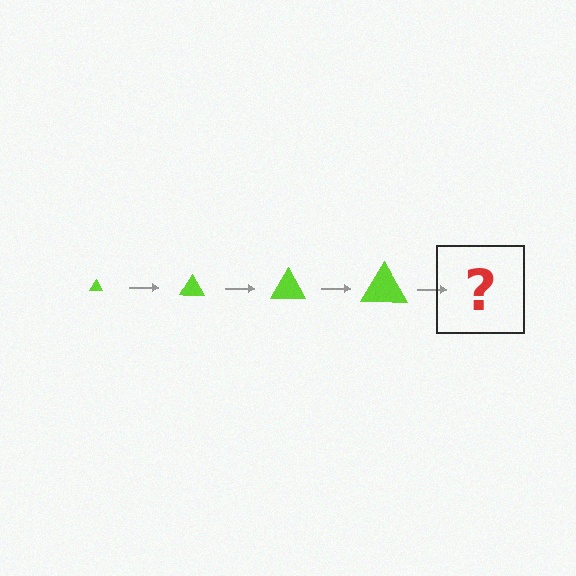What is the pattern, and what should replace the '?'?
The pattern is that the triangle gets progressively larger each step. The '?' should be a lime triangle, larger than the previous one.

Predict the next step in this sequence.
The next step is a lime triangle, larger than the previous one.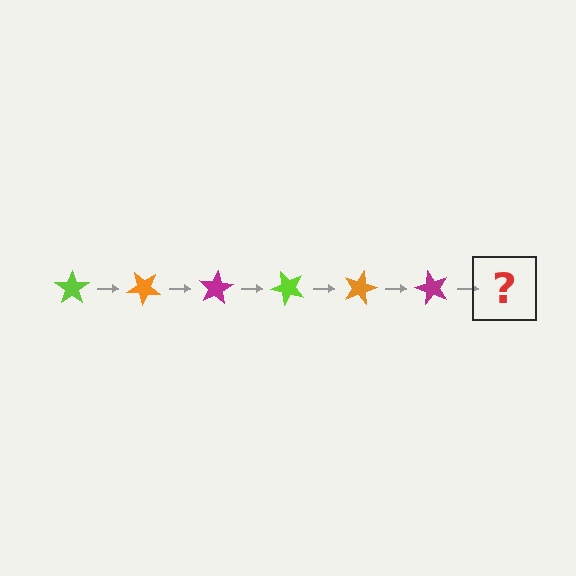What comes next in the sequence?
The next element should be a lime star, rotated 240 degrees from the start.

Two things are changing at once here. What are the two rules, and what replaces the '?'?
The two rules are that it rotates 40 degrees each step and the color cycles through lime, orange, and magenta. The '?' should be a lime star, rotated 240 degrees from the start.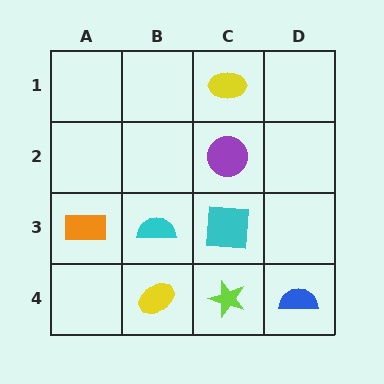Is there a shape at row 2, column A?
No, that cell is empty.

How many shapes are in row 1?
1 shape.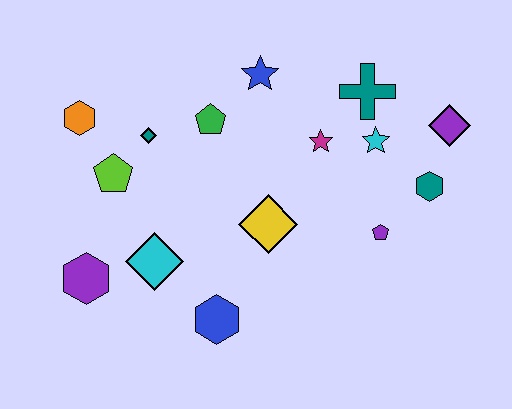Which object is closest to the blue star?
The green pentagon is closest to the blue star.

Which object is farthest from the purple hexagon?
The purple diamond is farthest from the purple hexagon.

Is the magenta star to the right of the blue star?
Yes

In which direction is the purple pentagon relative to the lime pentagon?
The purple pentagon is to the right of the lime pentagon.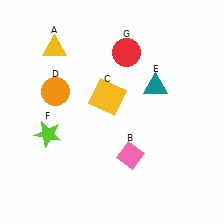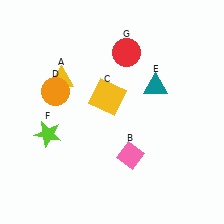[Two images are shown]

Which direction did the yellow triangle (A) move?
The yellow triangle (A) moved down.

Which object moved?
The yellow triangle (A) moved down.